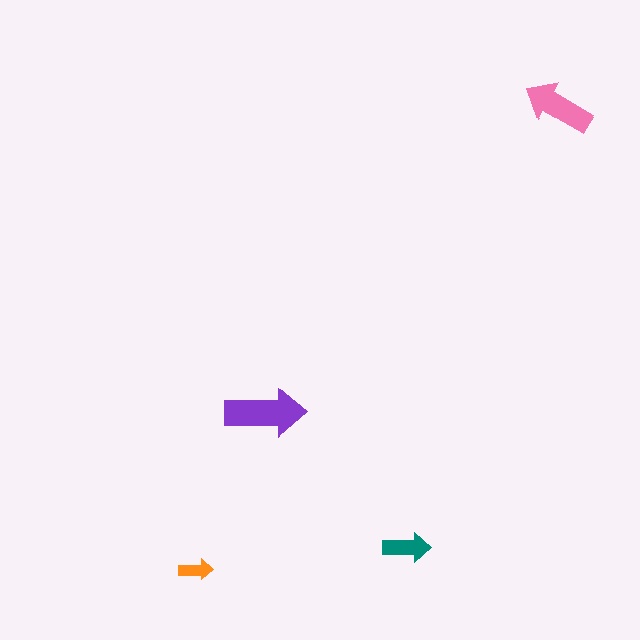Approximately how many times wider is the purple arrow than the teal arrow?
About 1.5 times wider.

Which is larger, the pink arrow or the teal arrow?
The pink one.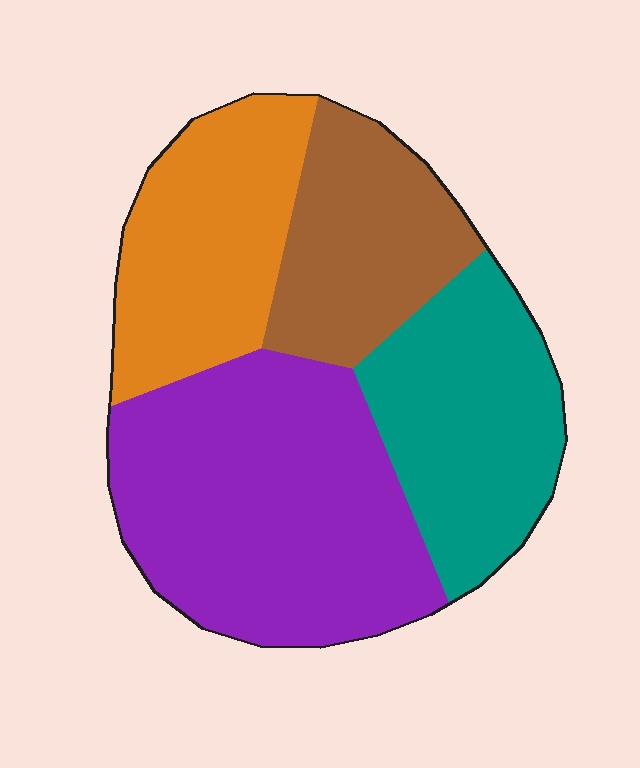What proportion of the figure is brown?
Brown takes up about one sixth (1/6) of the figure.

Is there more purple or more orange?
Purple.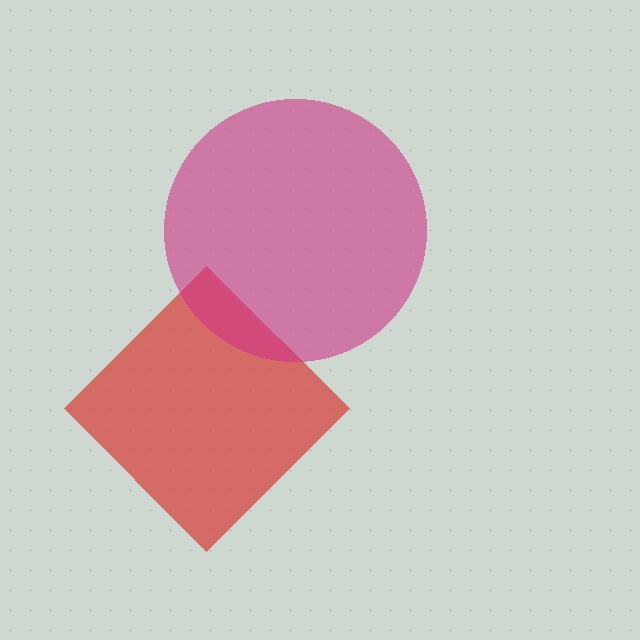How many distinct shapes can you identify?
There are 2 distinct shapes: a red diamond, a magenta circle.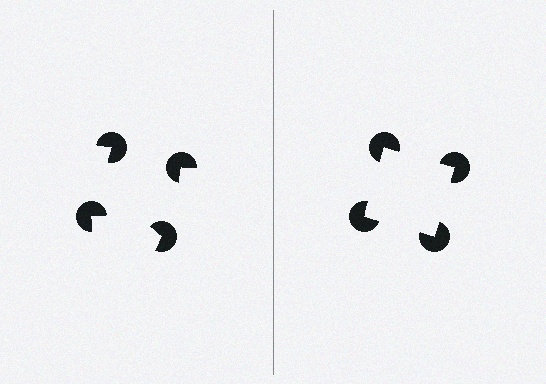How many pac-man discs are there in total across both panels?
8 — 4 on each side.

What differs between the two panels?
The pac-man discs are positioned identically on both sides; only the wedge orientations differ. On the right they align to a square; on the left they are misaligned.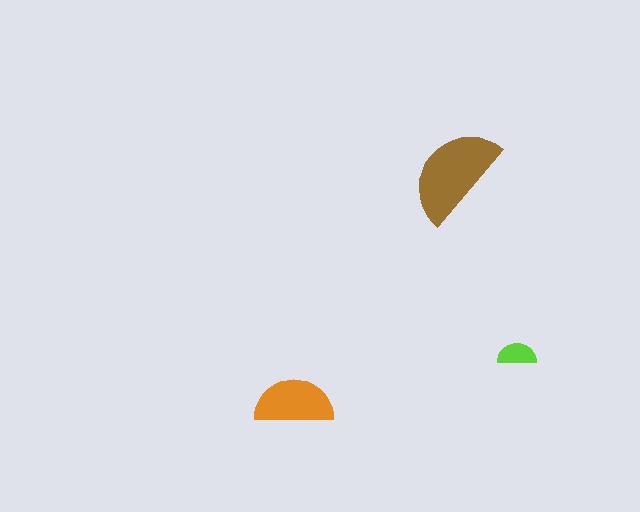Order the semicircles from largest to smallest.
the brown one, the orange one, the lime one.